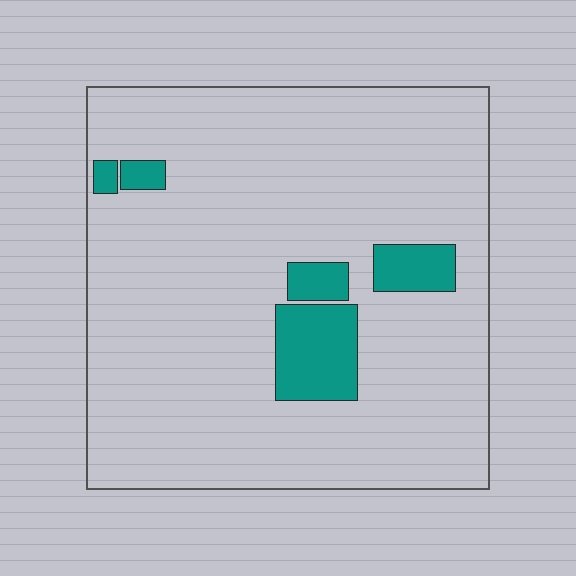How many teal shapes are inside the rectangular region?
5.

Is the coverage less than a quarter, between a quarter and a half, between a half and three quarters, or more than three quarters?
Less than a quarter.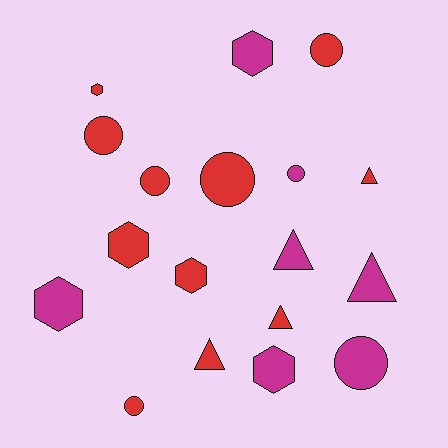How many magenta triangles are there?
There are 2 magenta triangles.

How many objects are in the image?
There are 18 objects.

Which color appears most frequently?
Red, with 11 objects.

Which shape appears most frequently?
Circle, with 7 objects.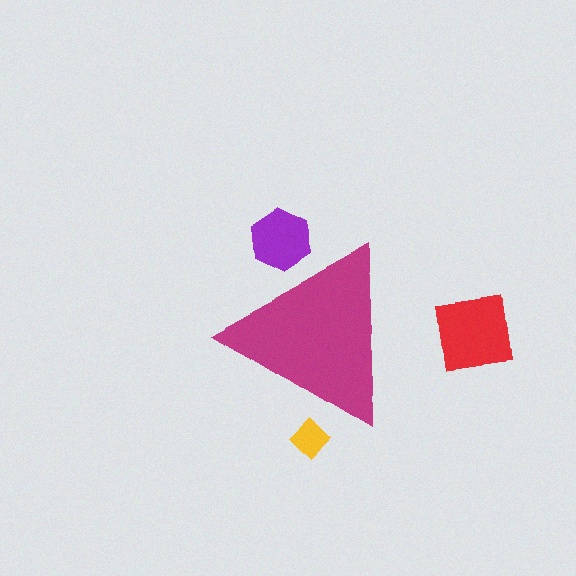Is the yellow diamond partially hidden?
Yes, the yellow diamond is partially hidden behind the magenta triangle.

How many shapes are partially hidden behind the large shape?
2 shapes are partially hidden.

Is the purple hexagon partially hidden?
Yes, the purple hexagon is partially hidden behind the magenta triangle.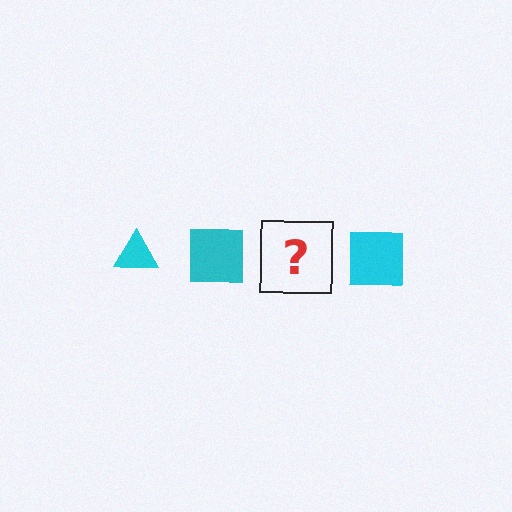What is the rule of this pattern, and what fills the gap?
The rule is that the pattern cycles through triangle, square shapes in cyan. The gap should be filled with a cyan triangle.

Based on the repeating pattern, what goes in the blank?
The blank should be a cyan triangle.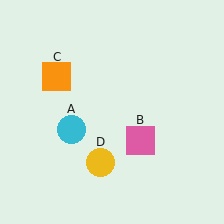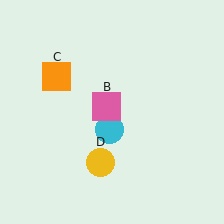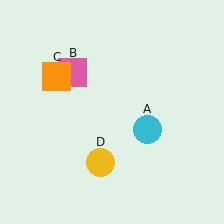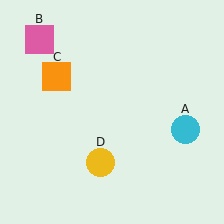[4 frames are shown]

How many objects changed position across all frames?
2 objects changed position: cyan circle (object A), pink square (object B).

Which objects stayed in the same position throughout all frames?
Orange square (object C) and yellow circle (object D) remained stationary.